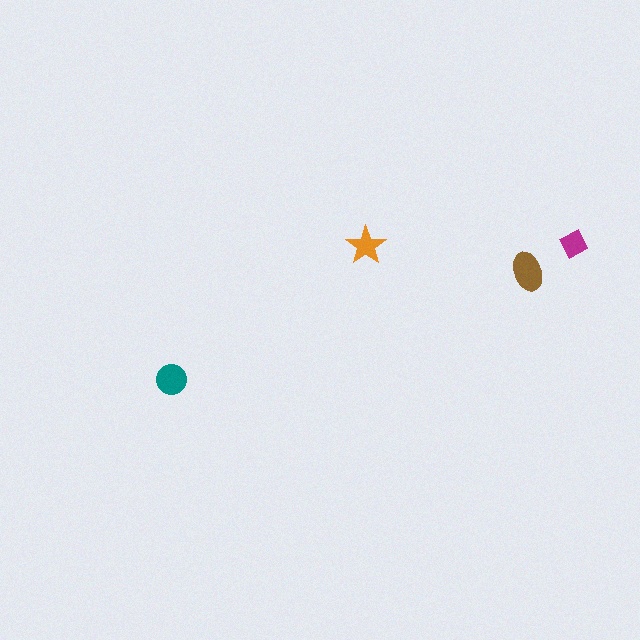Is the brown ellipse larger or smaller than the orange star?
Larger.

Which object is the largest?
The brown ellipse.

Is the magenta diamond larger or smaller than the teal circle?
Smaller.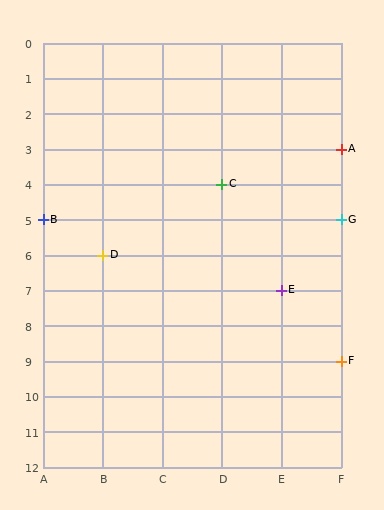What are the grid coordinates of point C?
Point C is at grid coordinates (D, 4).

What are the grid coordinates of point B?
Point B is at grid coordinates (A, 5).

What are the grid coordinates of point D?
Point D is at grid coordinates (B, 6).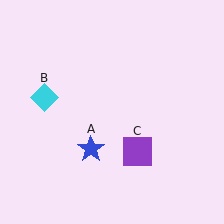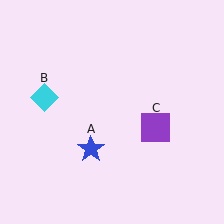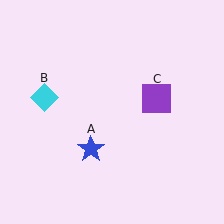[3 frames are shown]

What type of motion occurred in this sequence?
The purple square (object C) rotated counterclockwise around the center of the scene.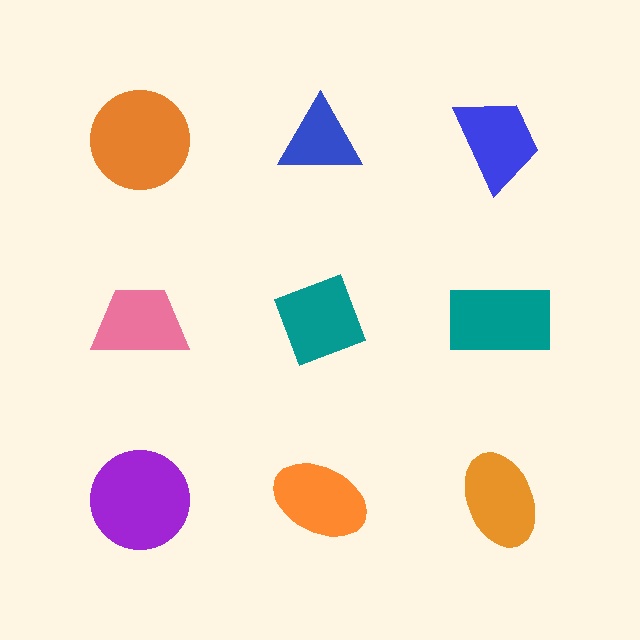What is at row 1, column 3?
A blue trapezoid.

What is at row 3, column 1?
A purple circle.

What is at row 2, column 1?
A pink trapezoid.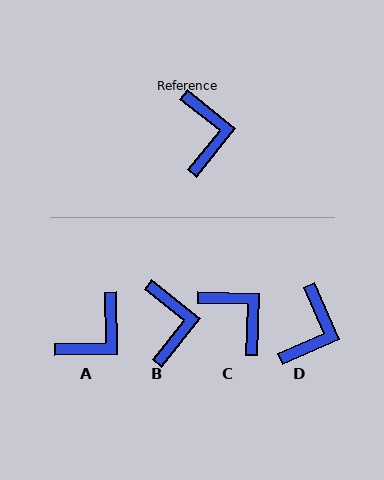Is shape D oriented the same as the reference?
No, it is off by about 28 degrees.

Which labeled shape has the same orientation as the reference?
B.